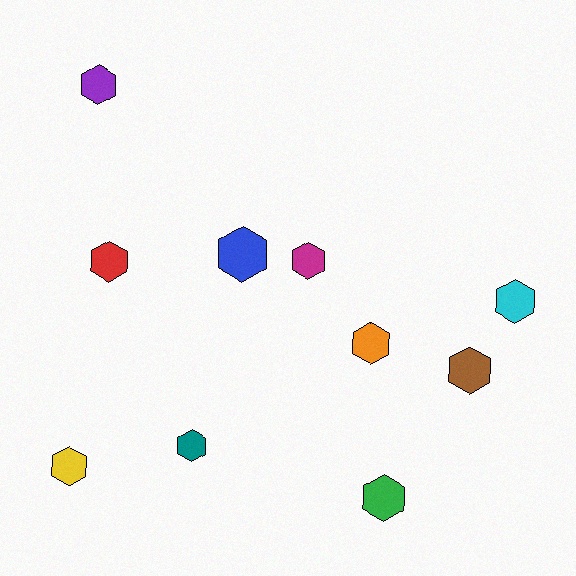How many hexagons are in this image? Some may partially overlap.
There are 10 hexagons.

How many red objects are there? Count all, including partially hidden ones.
There is 1 red object.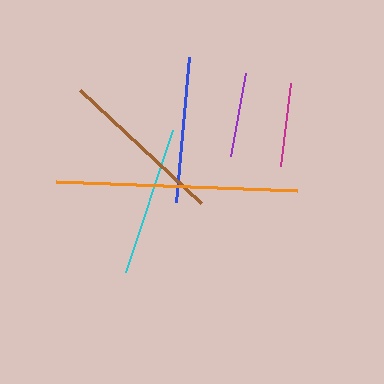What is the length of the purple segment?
The purple segment is approximately 84 pixels long.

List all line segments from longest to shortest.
From longest to shortest: orange, brown, cyan, blue, purple, magenta.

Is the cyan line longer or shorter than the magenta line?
The cyan line is longer than the magenta line.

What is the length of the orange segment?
The orange segment is approximately 241 pixels long.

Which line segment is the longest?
The orange line is the longest at approximately 241 pixels.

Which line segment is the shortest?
The magenta line is the shortest at approximately 83 pixels.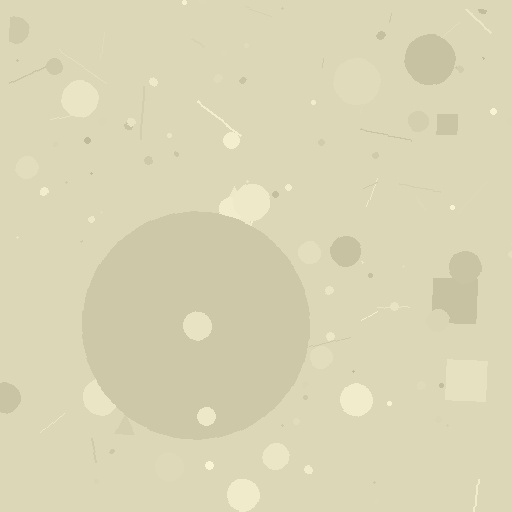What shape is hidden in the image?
A circle is hidden in the image.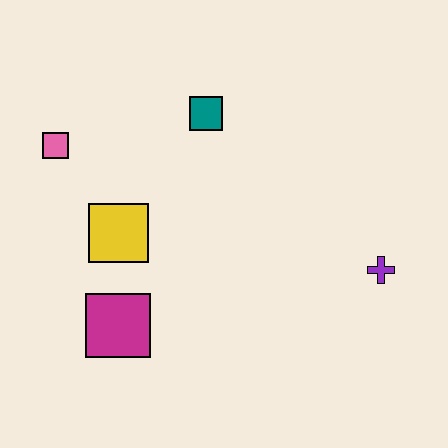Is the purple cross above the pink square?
No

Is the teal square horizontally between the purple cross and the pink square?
Yes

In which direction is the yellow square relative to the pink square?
The yellow square is below the pink square.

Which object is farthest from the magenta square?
The purple cross is farthest from the magenta square.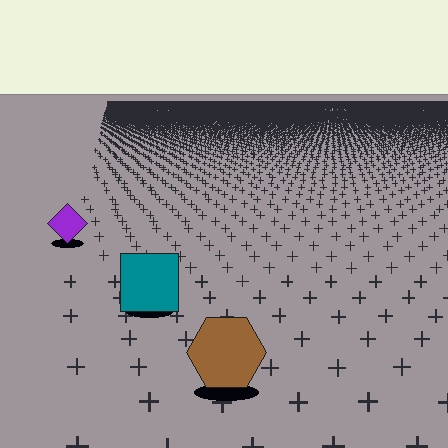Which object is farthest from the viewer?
The purple diamond is farthest from the viewer. It appears smaller and the ground texture around it is denser.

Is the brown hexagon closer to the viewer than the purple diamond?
Yes. The brown hexagon is closer — you can tell from the texture gradient: the ground texture is coarser near it.